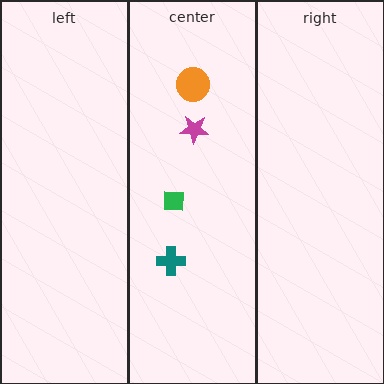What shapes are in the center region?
The orange circle, the teal cross, the magenta star, the green square.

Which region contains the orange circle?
The center region.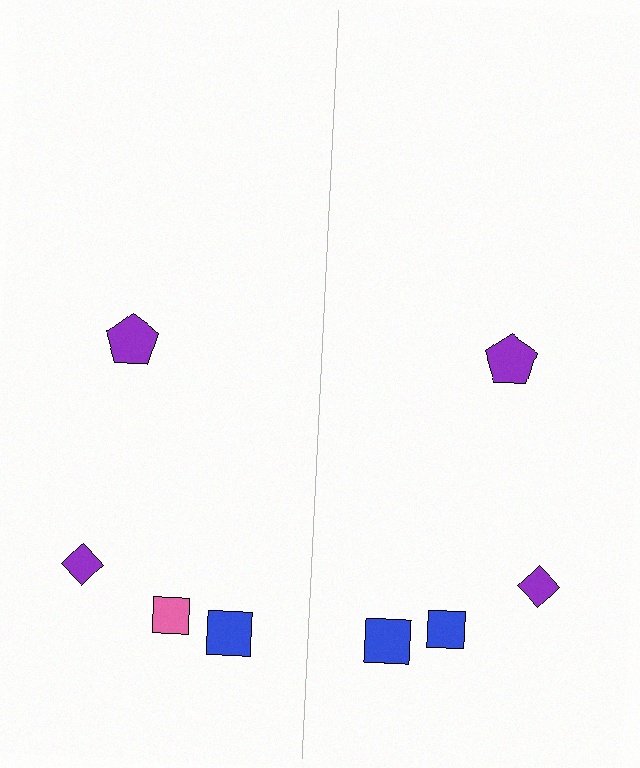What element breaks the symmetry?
The blue square on the right side breaks the symmetry — its mirror counterpart is pink.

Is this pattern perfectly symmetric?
No, the pattern is not perfectly symmetric. The blue square on the right side breaks the symmetry — its mirror counterpart is pink.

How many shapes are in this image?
There are 8 shapes in this image.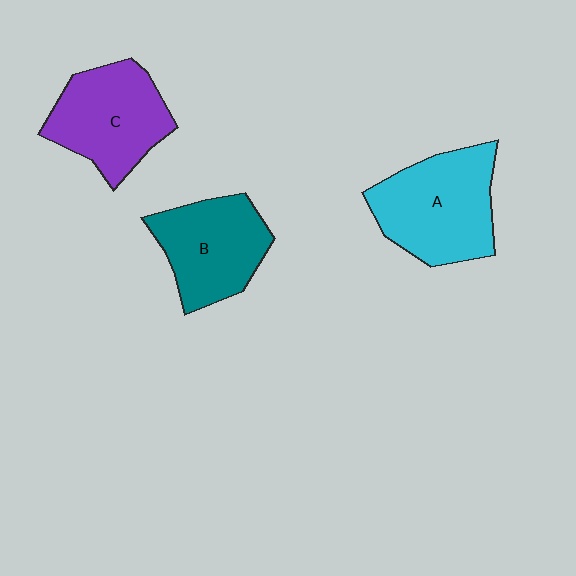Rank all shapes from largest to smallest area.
From largest to smallest: A (cyan), C (purple), B (teal).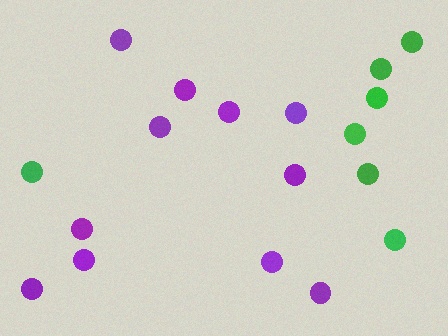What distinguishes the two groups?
There are 2 groups: one group of green circles (7) and one group of purple circles (11).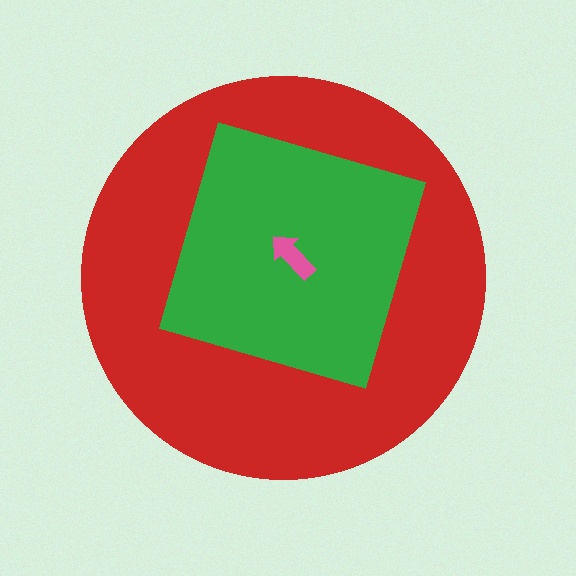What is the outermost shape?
The red circle.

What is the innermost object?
The pink arrow.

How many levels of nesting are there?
3.